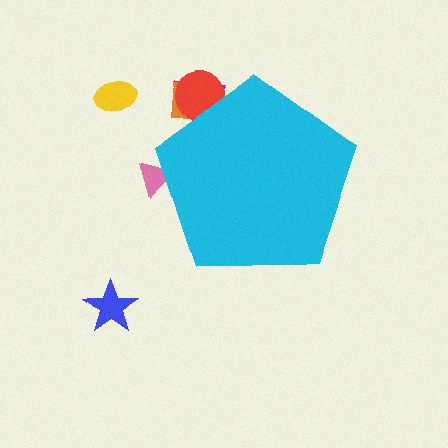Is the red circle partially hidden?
Yes, the red circle is partially hidden behind the cyan pentagon.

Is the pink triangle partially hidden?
Yes, the pink triangle is partially hidden behind the cyan pentagon.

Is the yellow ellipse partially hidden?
No, the yellow ellipse is fully visible.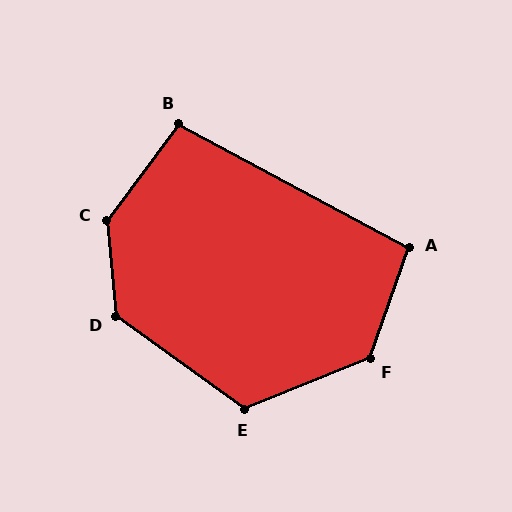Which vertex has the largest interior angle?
C, at approximately 138 degrees.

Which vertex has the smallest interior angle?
B, at approximately 98 degrees.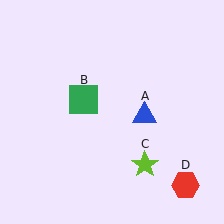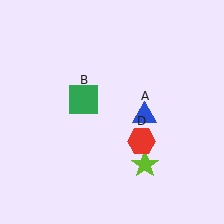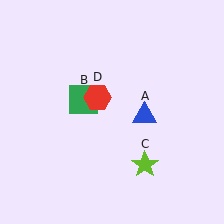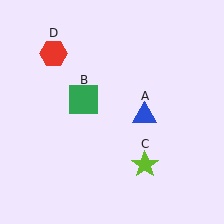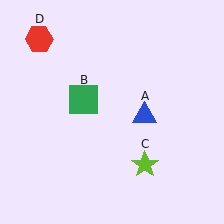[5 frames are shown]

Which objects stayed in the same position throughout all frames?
Blue triangle (object A) and green square (object B) and lime star (object C) remained stationary.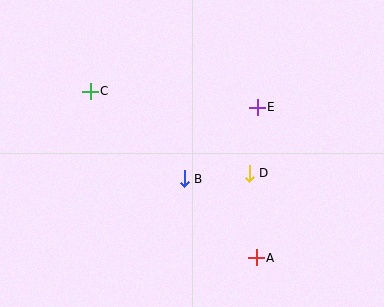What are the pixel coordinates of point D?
Point D is at (249, 173).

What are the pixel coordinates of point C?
Point C is at (90, 91).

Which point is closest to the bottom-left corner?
Point B is closest to the bottom-left corner.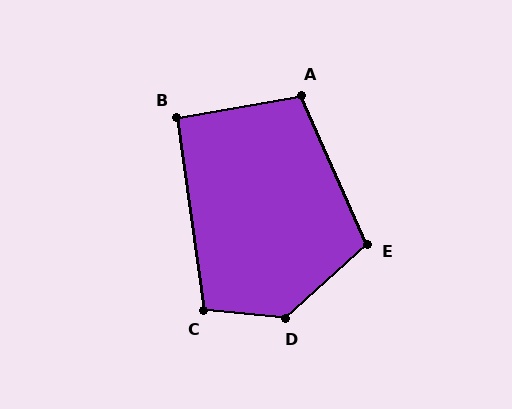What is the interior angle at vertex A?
Approximately 104 degrees (obtuse).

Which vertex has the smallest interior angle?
B, at approximately 92 degrees.